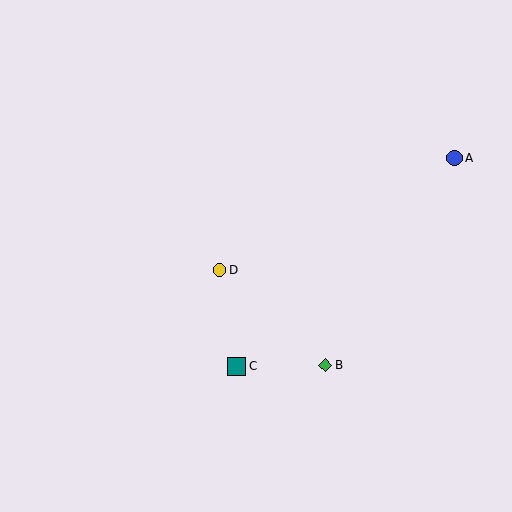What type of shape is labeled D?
Shape D is a yellow circle.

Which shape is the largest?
The teal square (labeled C) is the largest.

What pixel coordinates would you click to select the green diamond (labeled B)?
Click at (325, 365) to select the green diamond B.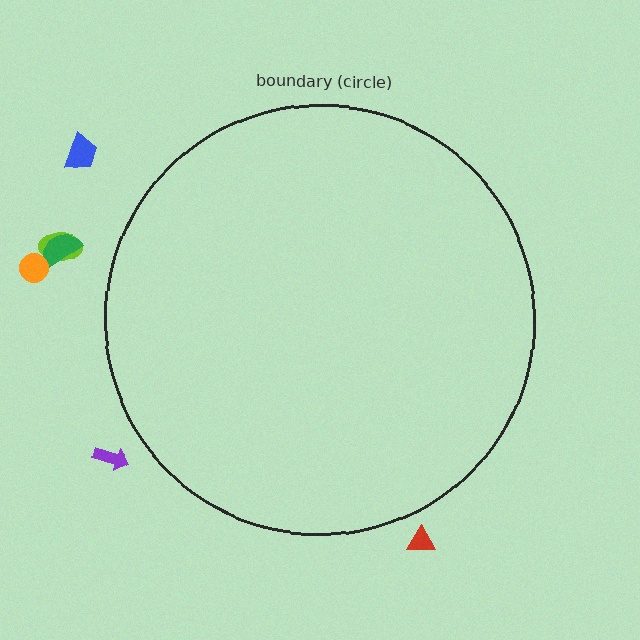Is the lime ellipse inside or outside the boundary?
Outside.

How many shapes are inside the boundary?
0 inside, 6 outside.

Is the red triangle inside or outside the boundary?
Outside.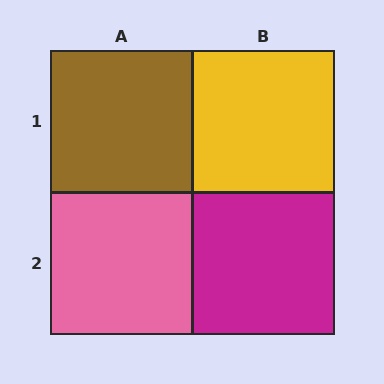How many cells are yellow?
1 cell is yellow.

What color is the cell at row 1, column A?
Brown.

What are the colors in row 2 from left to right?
Pink, magenta.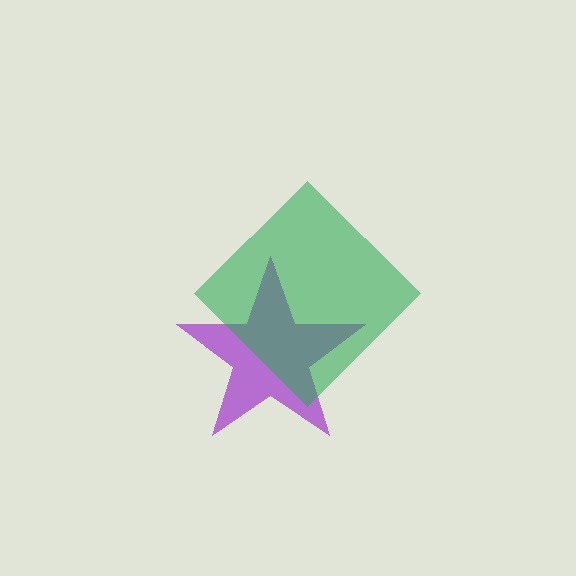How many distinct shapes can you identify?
There are 2 distinct shapes: a purple star, a green diamond.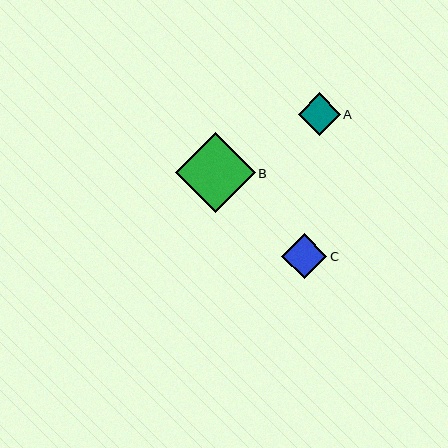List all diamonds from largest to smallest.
From largest to smallest: B, C, A.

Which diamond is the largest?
Diamond B is the largest with a size of approximately 80 pixels.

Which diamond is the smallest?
Diamond A is the smallest with a size of approximately 42 pixels.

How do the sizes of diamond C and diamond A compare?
Diamond C and diamond A are approximately the same size.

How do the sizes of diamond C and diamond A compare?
Diamond C and diamond A are approximately the same size.